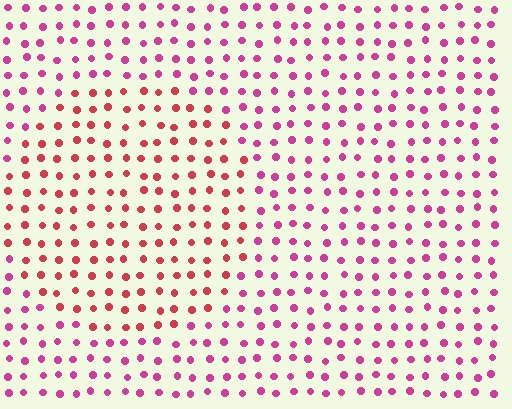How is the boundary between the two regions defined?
The boundary is defined purely by a slight shift in hue (about 32 degrees). Spacing, size, and orientation are identical on both sides.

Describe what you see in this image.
The image is filled with small magenta elements in a uniform arrangement. A circle-shaped region is visible where the elements are tinted to a slightly different hue, forming a subtle color boundary.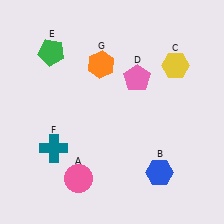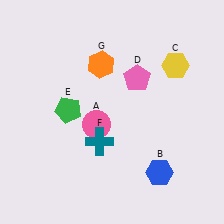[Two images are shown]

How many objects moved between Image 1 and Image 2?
3 objects moved between the two images.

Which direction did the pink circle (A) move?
The pink circle (A) moved up.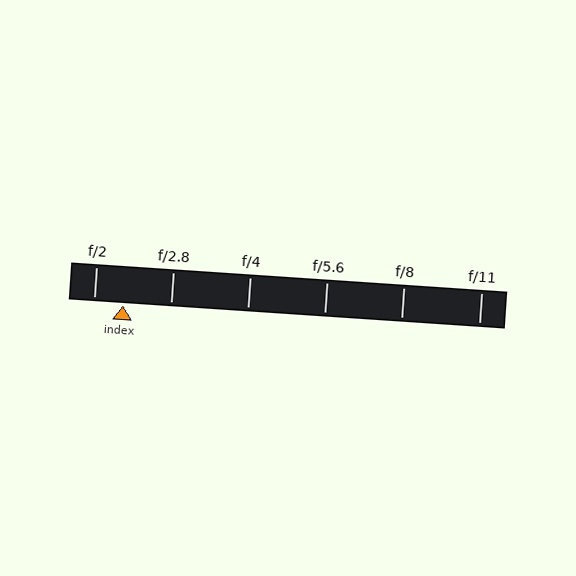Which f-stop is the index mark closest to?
The index mark is closest to f/2.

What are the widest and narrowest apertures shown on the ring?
The widest aperture shown is f/2 and the narrowest is f/11.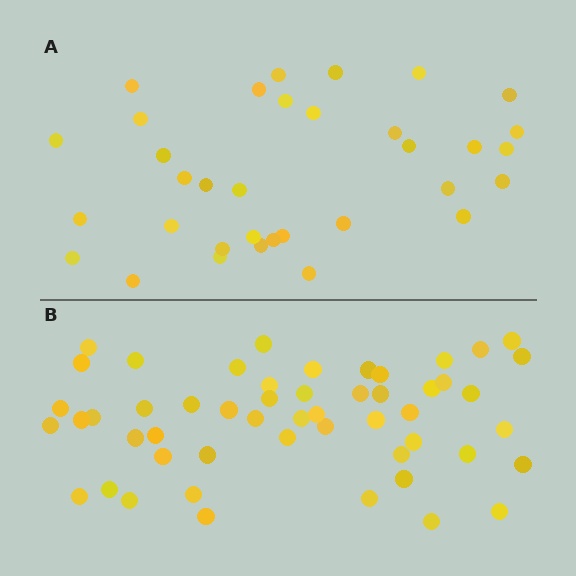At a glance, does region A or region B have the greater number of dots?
Region B (the bottom region) has more dots.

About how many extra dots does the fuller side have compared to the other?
Region B has approximately 20 more dots than region A.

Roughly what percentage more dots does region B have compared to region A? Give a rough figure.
About 55% more.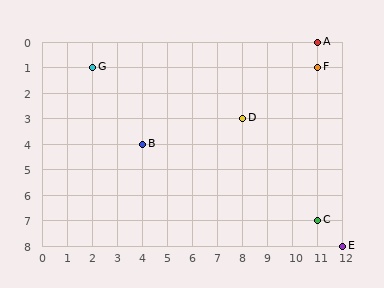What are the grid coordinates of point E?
Point E is at grid coordinates (12, 8).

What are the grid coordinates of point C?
Point C is at grid coordinates (11, 7).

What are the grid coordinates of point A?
Point A is at grid coordinates (11, 0).